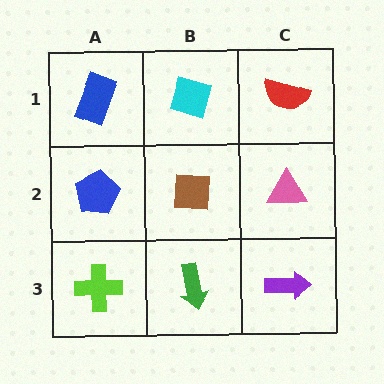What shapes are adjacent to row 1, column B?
A brown square (row 2, column B), a blue rectangle (row 1, column A), a red semicircle (row 1, column C).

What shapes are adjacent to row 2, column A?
A blue rectangle (row 1, column A), a lime cross (row 3, column A), a brown square (row 2, column B).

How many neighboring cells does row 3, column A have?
2.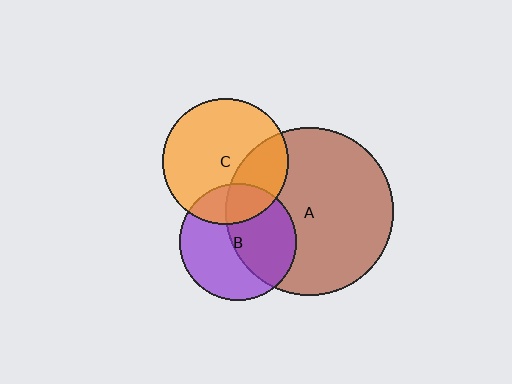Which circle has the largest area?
Circle A (brown).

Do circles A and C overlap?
Yes.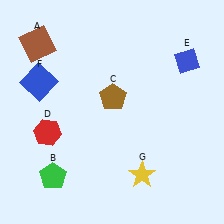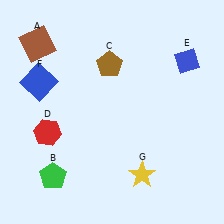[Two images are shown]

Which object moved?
The brown pentagon (C) moved up.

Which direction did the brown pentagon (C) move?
The brown pentagon (C) moved up.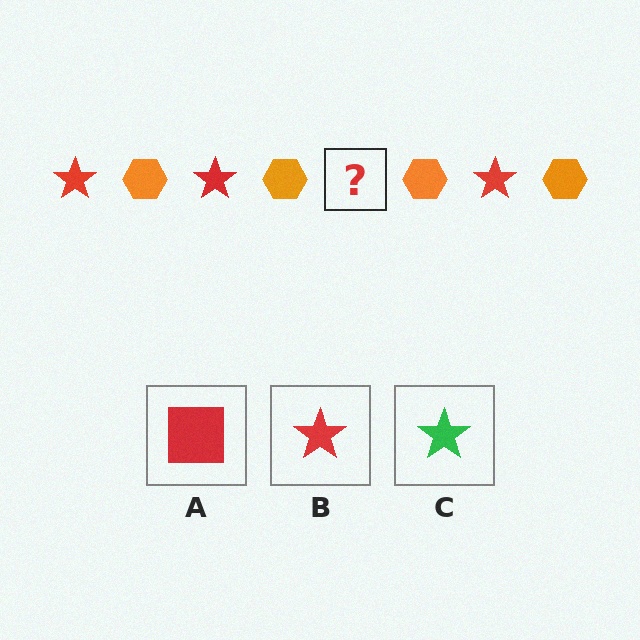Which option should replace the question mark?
Option B.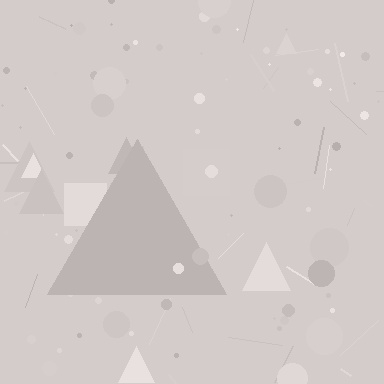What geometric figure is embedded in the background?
A triangle is embedded in the background.